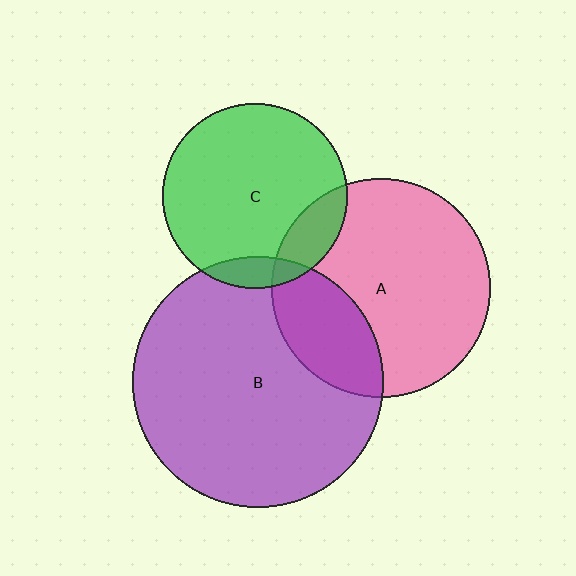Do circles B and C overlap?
Yes.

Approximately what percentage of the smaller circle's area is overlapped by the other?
Approximately 10%.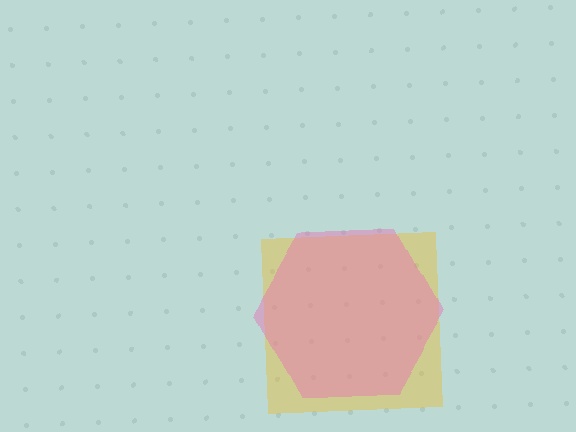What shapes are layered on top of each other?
The layered shapes are: a yellow square, a pink hexagon.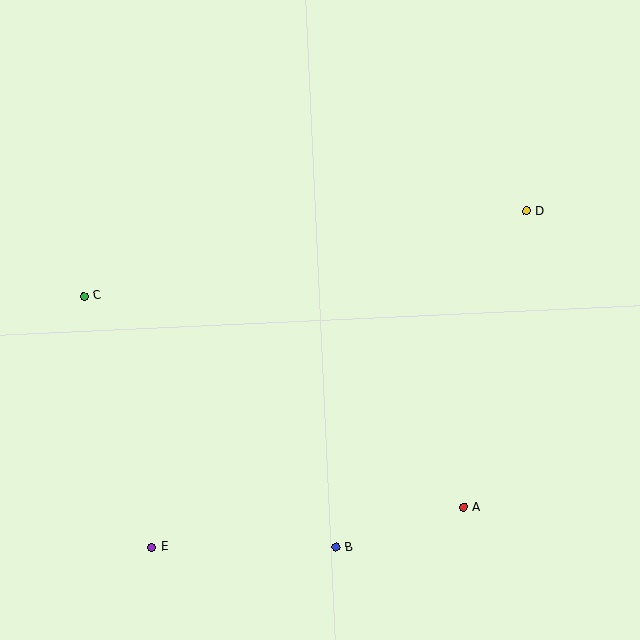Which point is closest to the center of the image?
Point B at (336, 547) is closest to the center.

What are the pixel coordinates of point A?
Point A is at (463, 507).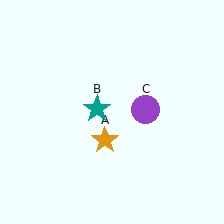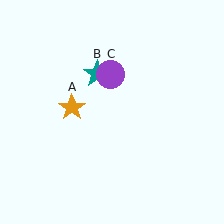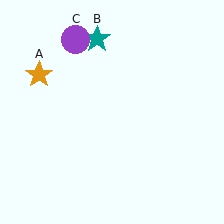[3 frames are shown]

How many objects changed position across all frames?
3 objects changed position: orange star (object A), teal star (object B), purple circle (object C).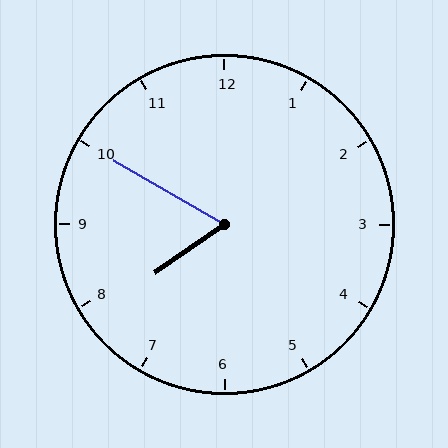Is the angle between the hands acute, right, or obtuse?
It is acute.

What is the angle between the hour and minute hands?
Approximately 65 degrees.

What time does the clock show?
7:50.